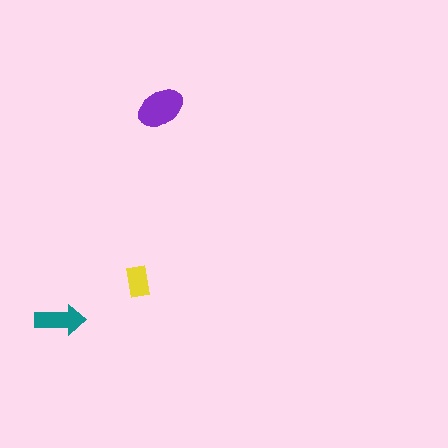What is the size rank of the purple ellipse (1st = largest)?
1st.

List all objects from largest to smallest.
The purple ellipse, the teal arrow, the yellow rectangle.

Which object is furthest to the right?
The purple ellipse is rightmost.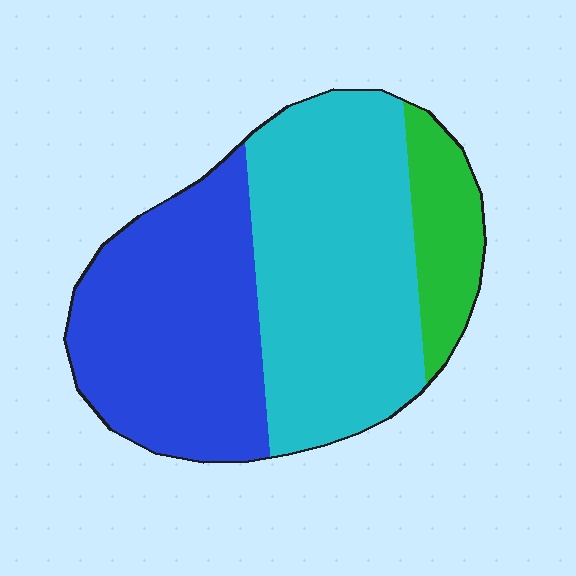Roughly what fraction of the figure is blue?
Blue takes up between a quarter and a half of the figure.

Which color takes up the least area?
Green, at roughly 15%.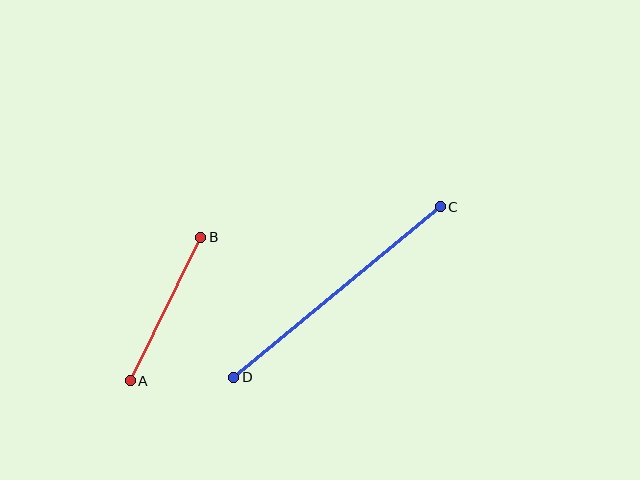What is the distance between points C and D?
The distance is approximately 268 pixels.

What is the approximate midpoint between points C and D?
The midpoint is at approximately (337, 292) pixels.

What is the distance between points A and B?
The distance is approximately 160 pixels.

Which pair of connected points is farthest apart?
Points C and D are farthest apart.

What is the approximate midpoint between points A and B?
The midpoint is at approximately (165, 309) pixels.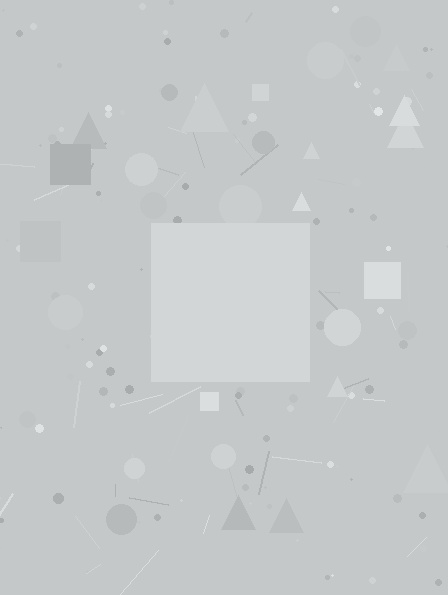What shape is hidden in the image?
A square is hidden in the image.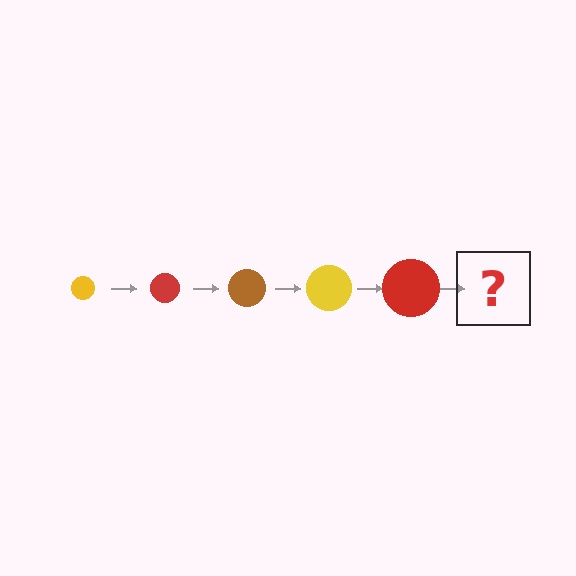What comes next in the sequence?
The next element should be a brown circle, larger than the previous one.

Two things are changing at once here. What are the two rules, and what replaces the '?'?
The two rules are that the circle grows larger each step and the color cycles through yellow, red, and brown. The '?' should be a brown circle, larger than the previous one.